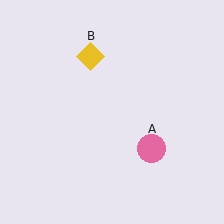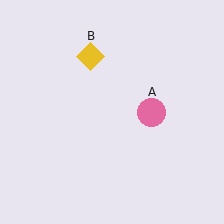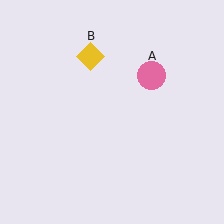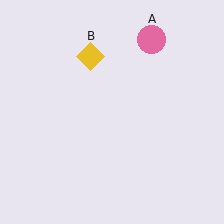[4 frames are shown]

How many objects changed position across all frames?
1 object changed position: pink circle (object A).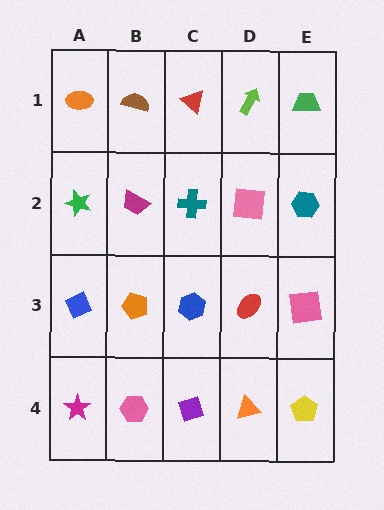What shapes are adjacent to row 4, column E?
A pink square (row 3, column E), an orange triangle (row 4, column D).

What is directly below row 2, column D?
A red ellipse.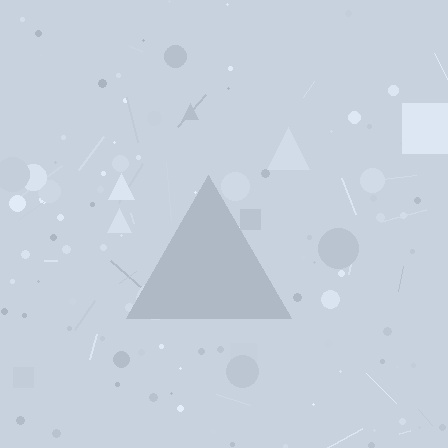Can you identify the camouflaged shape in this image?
The camouflaged shape is a triangle.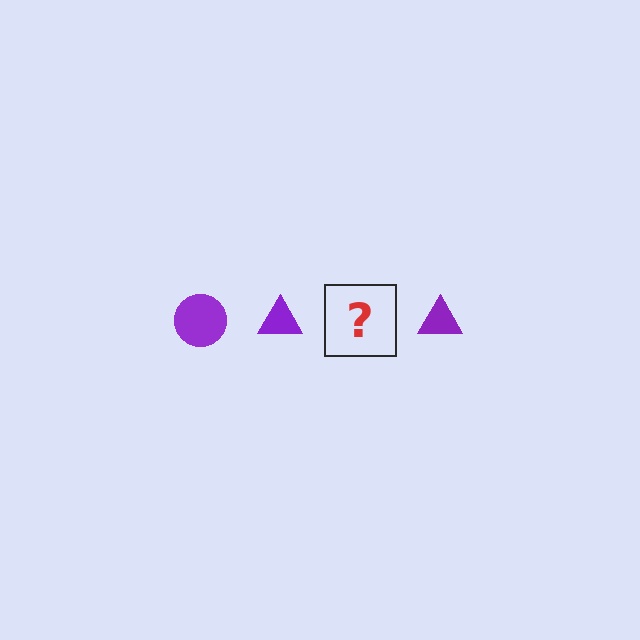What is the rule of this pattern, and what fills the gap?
The rule is that the pattern cycles through circle, triangle shapes in purple. The gap should be filled with a purple circle.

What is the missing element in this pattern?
The missing element is a purple circle.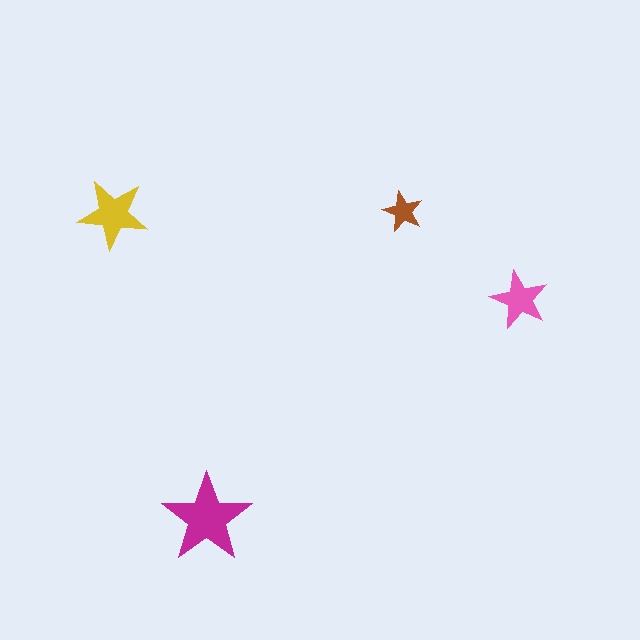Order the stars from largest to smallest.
the magenta one, the yellow one, the pink one, the brown one.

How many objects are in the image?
There are 4 objects in the image.